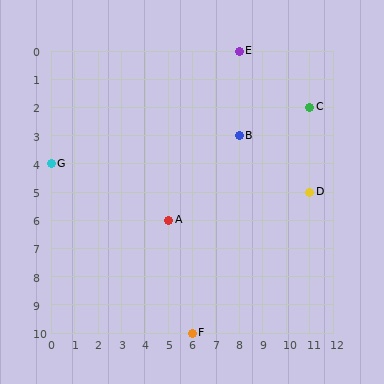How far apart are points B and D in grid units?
Points B and D are 3 columns and 2 rows apart (about 3.6 grid units diagonally).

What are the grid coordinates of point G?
Point G is at grid coordinates (0, 4).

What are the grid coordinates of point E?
Point E is at grid coordinates (8, 0).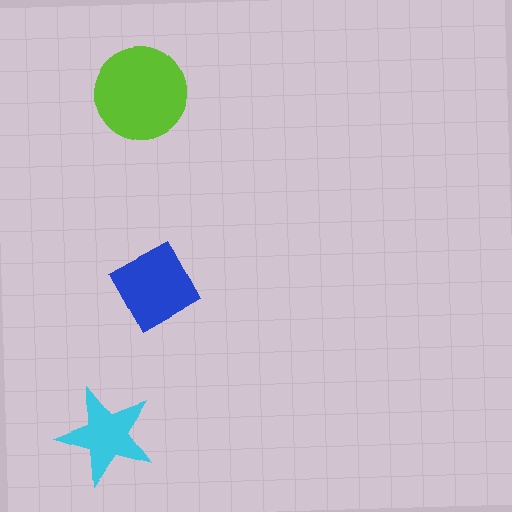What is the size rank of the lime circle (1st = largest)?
1st.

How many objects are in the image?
There are 3 objects in the image.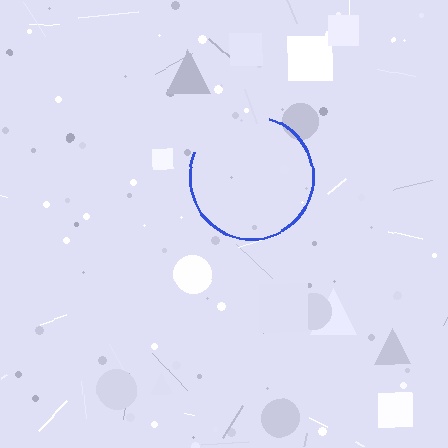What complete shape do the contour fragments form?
The contour fragments form a circle.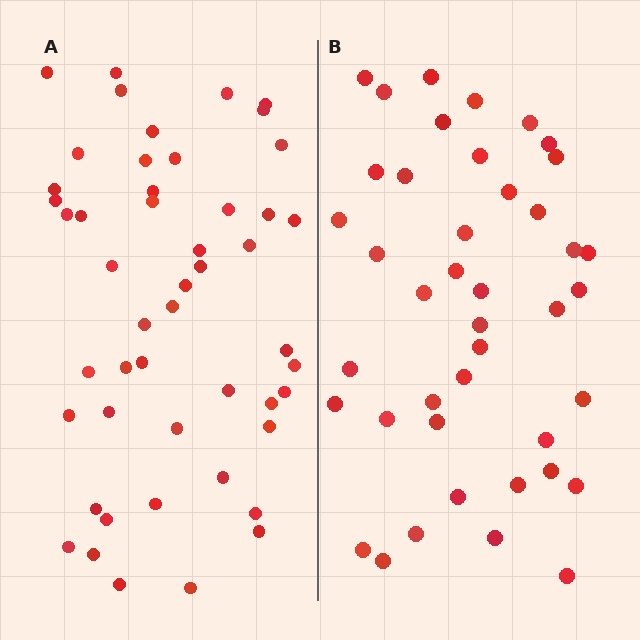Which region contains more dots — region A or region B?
Region A (the left region) has more dots.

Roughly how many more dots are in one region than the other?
Region A has roughly 8 or so more dots than region B.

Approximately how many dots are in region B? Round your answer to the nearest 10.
About 40 dots. (The exact count is 42, which rounds to 40.)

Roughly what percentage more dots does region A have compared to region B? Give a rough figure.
About 15% more.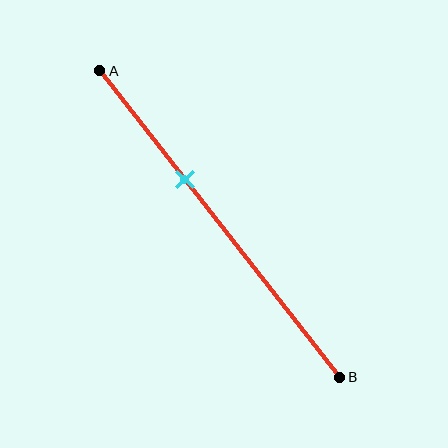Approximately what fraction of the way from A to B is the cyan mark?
The cyan mark is approximately 35% of the way from A to B.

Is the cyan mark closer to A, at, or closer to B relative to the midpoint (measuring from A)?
The cyan mark is closer to point A than the midpoint of segment AB.